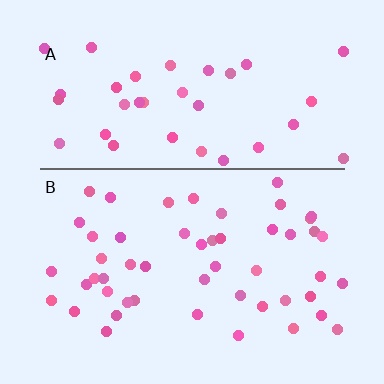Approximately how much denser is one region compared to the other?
Approximately 1.3× — region B over region A.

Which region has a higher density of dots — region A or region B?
B (the bottom).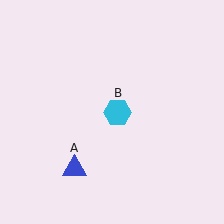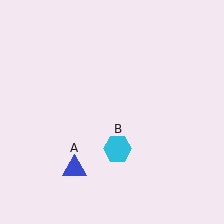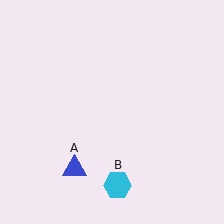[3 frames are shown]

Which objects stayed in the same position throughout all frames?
Blue triangle (object A) remained stationary.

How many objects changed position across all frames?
1 object changed position: cyan hexagon (object B).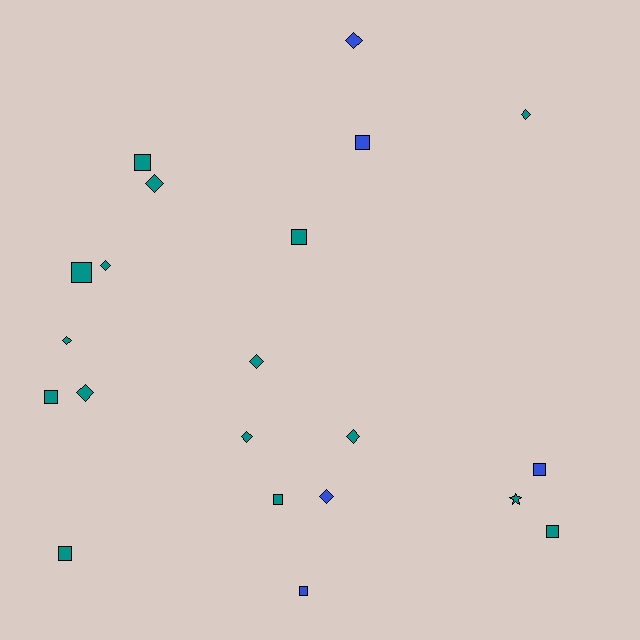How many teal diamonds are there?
There are 8 teal diamonds.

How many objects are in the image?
There are 21 objects.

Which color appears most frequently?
Teal, with 16 objects.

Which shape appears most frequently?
Diamond, with 10 objects.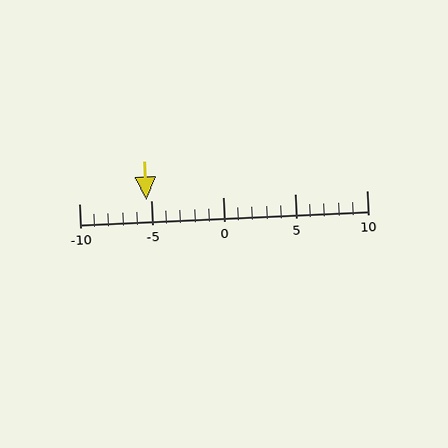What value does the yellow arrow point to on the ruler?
The yellow arrow points to approximately -5.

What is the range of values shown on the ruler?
The ruler shows values from -10 to 10.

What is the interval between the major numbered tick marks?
The major tick marks are spaced 5 units apart.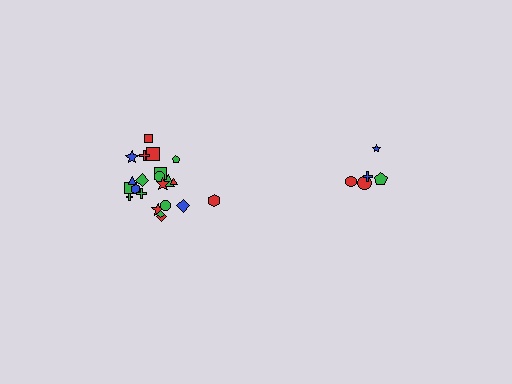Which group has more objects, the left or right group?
The left group.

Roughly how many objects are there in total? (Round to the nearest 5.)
Roughly 25 objects in total.